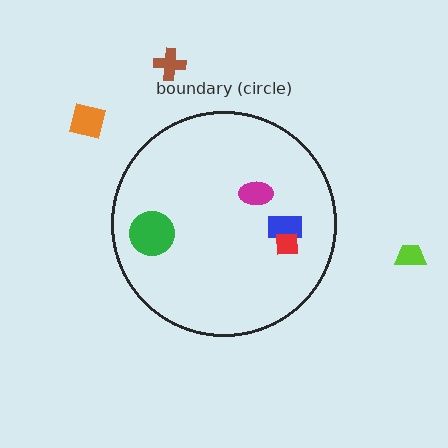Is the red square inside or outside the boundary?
Inside.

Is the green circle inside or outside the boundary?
Inside.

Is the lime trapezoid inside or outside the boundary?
Outside.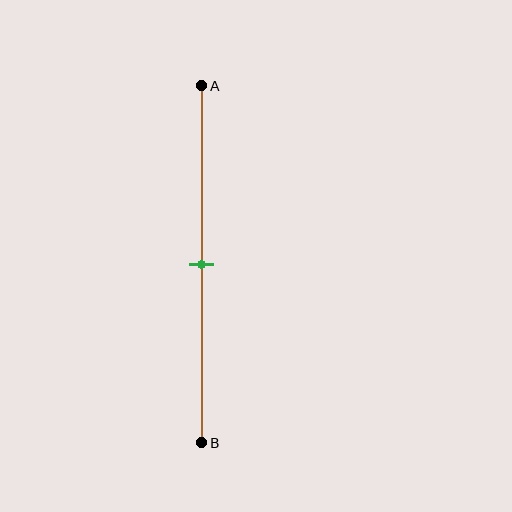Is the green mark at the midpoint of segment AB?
Yes, the mark is approximately at the midpoint.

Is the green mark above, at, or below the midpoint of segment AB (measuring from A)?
The green mark is approximately at the midpoint of segment AB.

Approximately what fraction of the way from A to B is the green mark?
The green mark is approximately 50% of the way from A to B.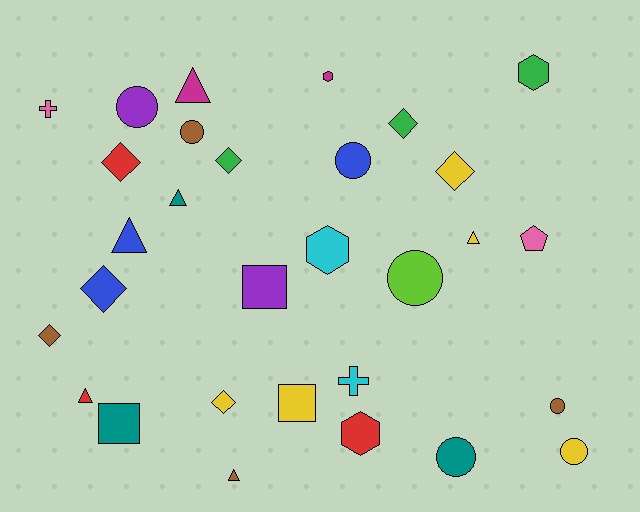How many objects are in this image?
There are 30 objects.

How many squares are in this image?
There are 3 squares.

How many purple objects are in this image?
There are 2 purple objects.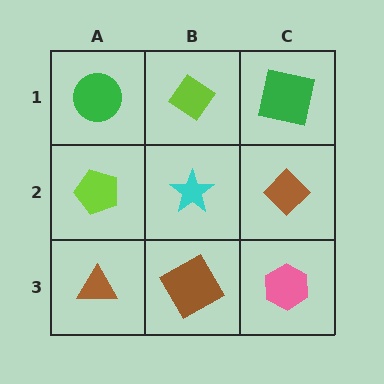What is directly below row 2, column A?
A brown triangle.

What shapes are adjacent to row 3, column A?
A lime pentagon (row 2, column A), a brown square (row 3, column B).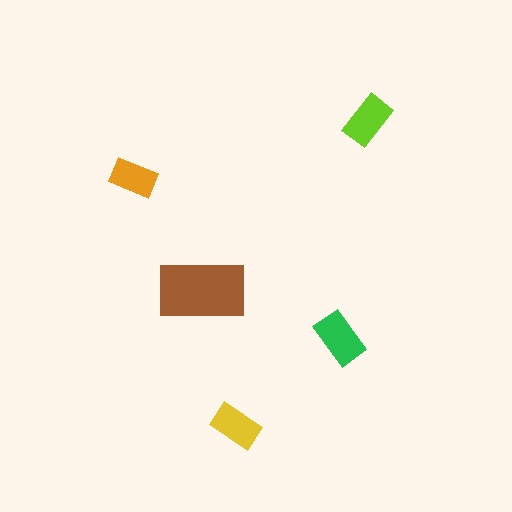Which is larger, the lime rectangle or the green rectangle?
The green one.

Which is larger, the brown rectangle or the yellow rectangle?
The brown one.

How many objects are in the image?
There are 5 objects in the image.